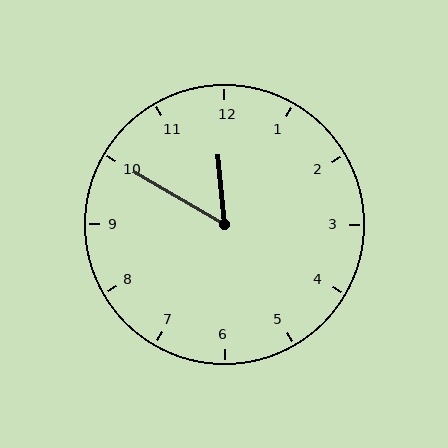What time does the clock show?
11:50.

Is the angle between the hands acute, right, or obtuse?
It is acute.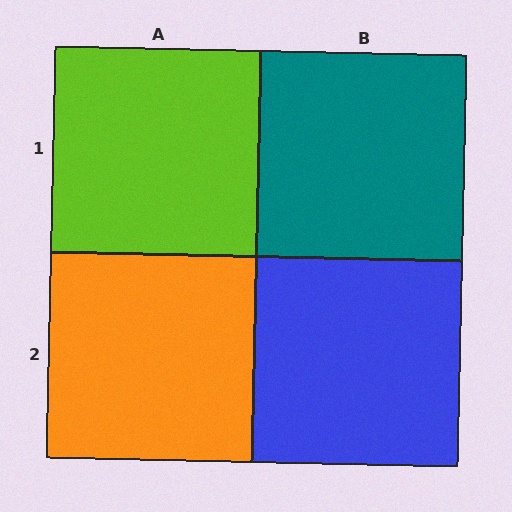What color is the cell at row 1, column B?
Teal.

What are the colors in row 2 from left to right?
Orange, blue.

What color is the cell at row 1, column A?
Lime.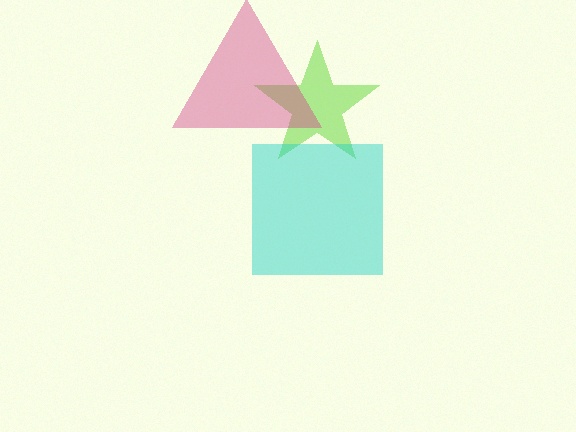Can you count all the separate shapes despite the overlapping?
Yes, there are 3 separate shapes.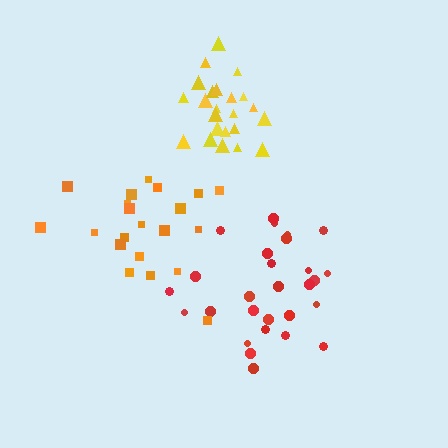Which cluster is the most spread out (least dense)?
Orange.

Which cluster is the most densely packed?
Yellow.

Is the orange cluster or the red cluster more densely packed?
Red.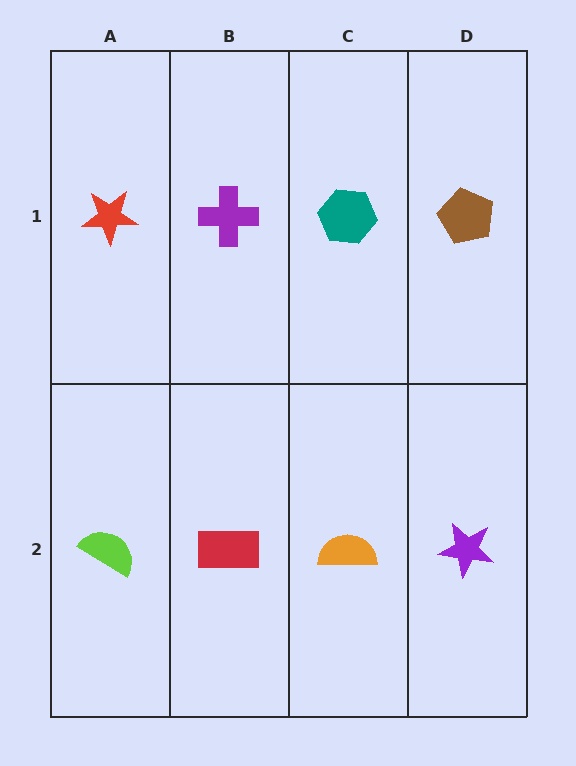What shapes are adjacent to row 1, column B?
A red rectangle (row 2, column B), a red star (row 1, column A), a teal hexagon (row 1, column C).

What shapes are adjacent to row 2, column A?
A red star (row 1, column A), a red rectangle (row 2, column B).